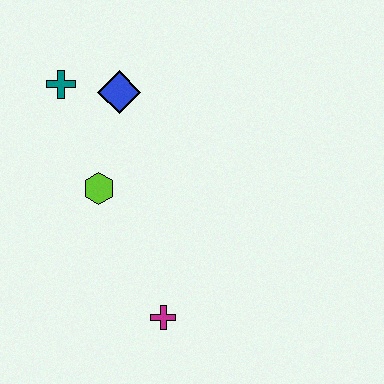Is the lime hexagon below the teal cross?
Yes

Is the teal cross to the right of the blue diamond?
No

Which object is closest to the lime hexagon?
The blue diamond is closest to the lime hexagon.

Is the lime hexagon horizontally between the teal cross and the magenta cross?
Yes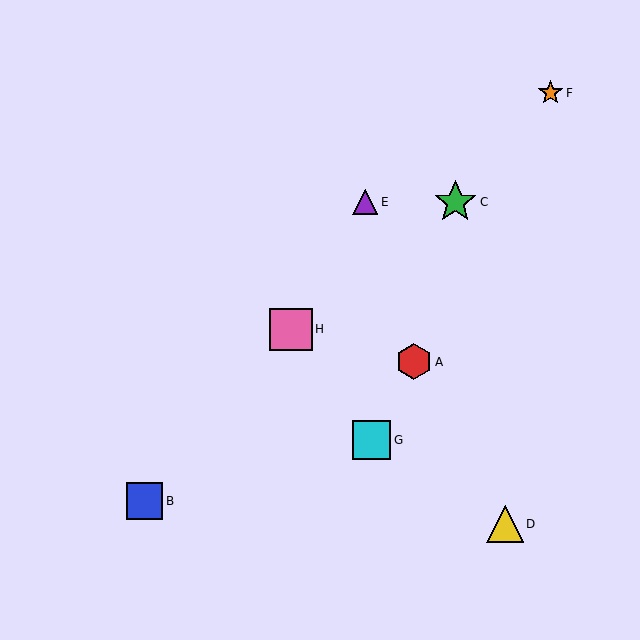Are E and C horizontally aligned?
Yes, both are at y≈202.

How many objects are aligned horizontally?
2 objects (C, E) are aligned horizontally.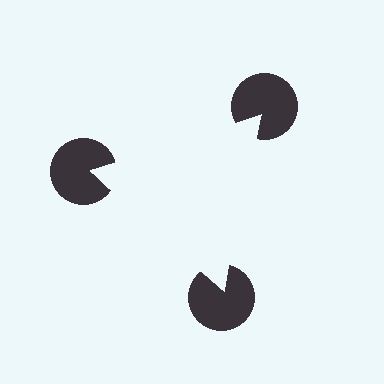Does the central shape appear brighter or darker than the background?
It typically appears slightly brighter than the background, even though no actual brightness change is drawn.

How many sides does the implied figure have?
3 sides.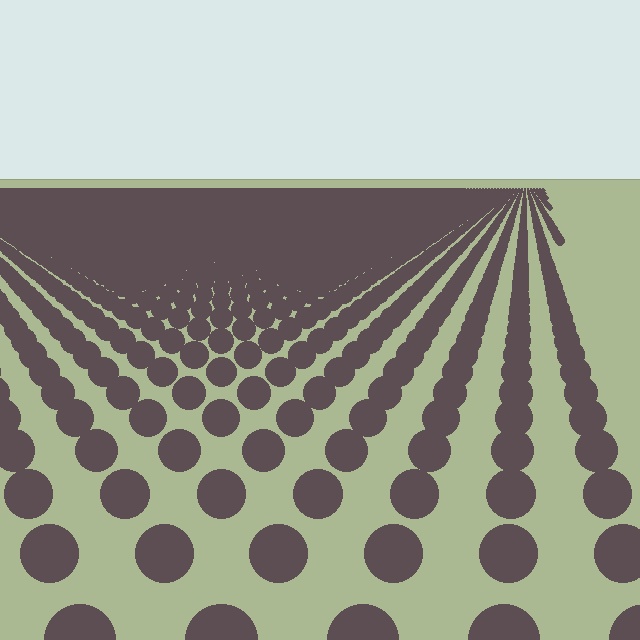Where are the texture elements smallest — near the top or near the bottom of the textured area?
Near the top.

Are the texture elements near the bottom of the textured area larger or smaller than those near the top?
Larger. Near the bottom, elements are closer to the viewer and appear at a bigger on-screen size.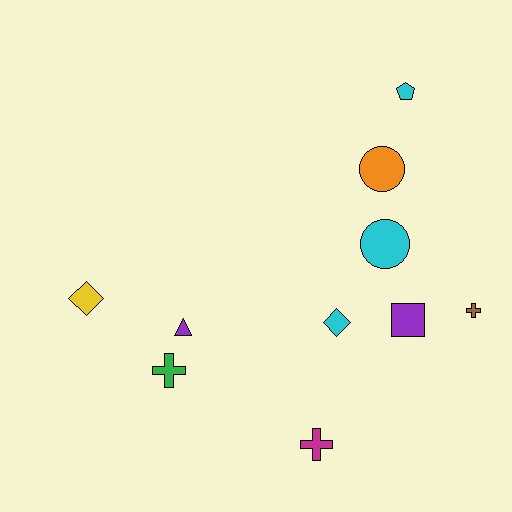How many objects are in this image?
There are 10 objects.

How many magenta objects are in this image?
There is 1 magenta object.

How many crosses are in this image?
There are 3 crosses.